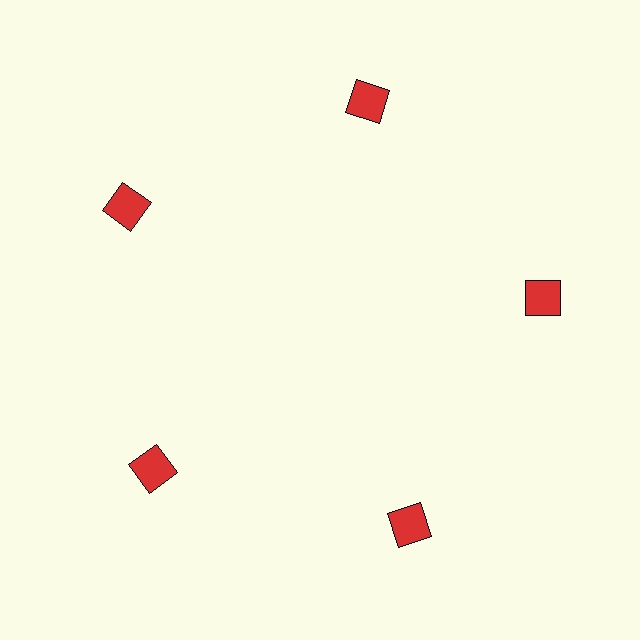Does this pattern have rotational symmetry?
Yes, this pattern has 5-fold rotational symmetry. It looks the same after rotating 72 degrees around the center.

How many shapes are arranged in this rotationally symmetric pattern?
There are 5 shapes, arranged in 5 groups of 1.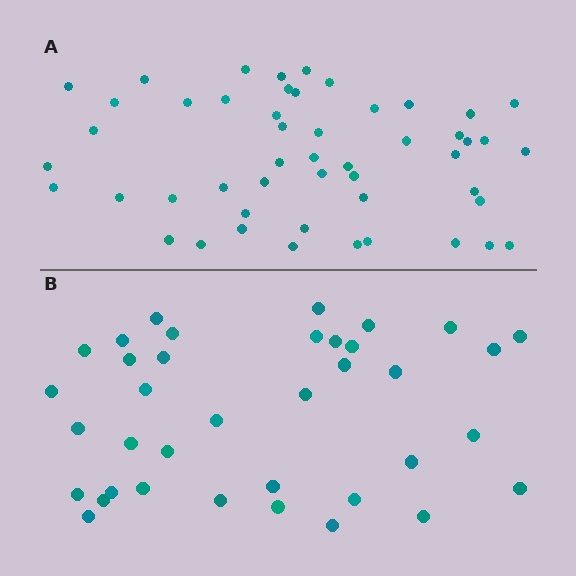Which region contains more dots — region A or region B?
Region A (the top region) has more dots.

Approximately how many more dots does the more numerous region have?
Region A has approximately 15 more dots than region B.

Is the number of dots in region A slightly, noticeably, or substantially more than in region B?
Region A has noticeably more, but not dramatically so. The ratio is roughly 1.4 to 1.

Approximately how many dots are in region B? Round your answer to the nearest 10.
About 40 dots. (The exact count is 37, which rounds to 40.)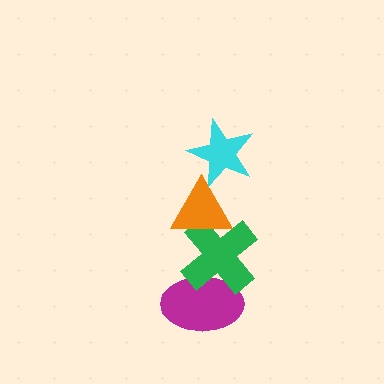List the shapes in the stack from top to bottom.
From top to bottom: the cyan star, the orange triangle, the green cross, the magenta ellipse.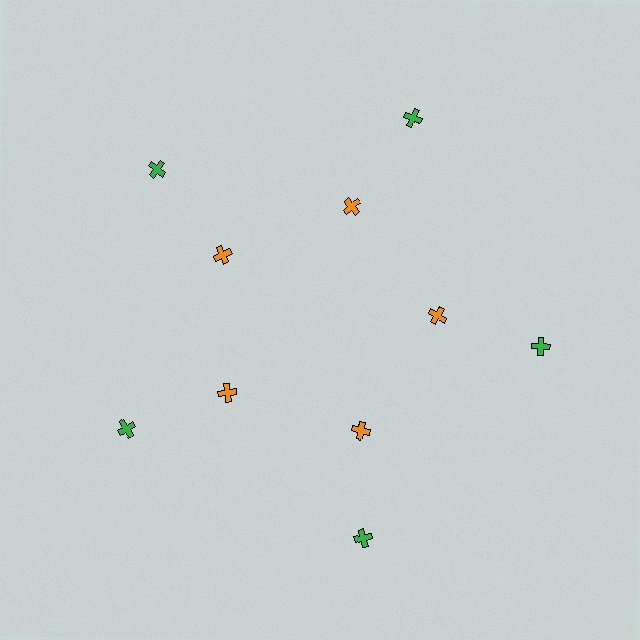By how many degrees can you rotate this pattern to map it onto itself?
The pattern maps onto itself every 72 degrees of rotation.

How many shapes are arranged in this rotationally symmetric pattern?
There are 10 shapes, arranged in 5 groups of 2.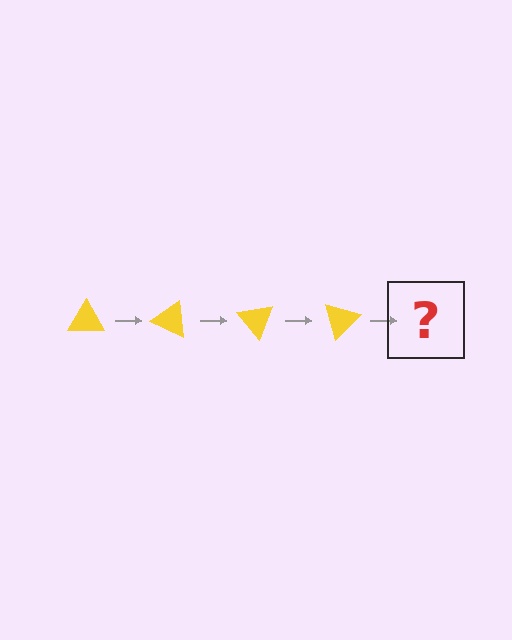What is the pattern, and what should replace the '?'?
The pattern is that the triangle rotates 25 degrees each step. The '?' should be a yellow triangle rotated 100 degrees.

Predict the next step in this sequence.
The next step is a yellow triangle rotated 100 degrees.